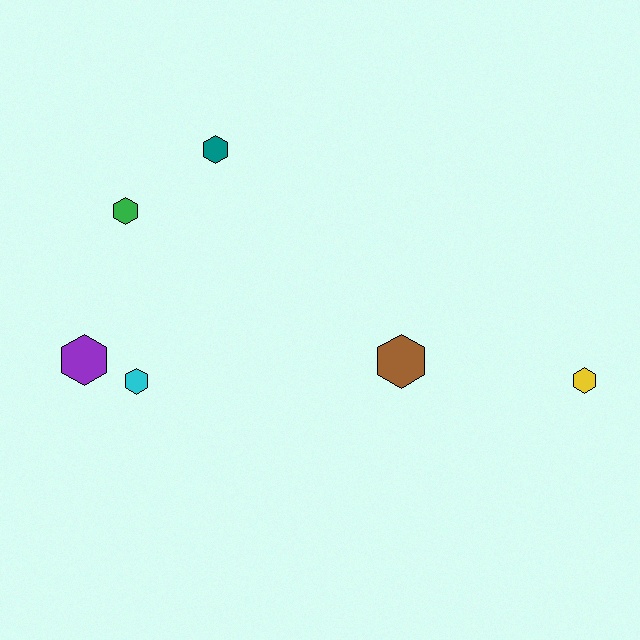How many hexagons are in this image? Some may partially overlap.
There are 6 hexagons.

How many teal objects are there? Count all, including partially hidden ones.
There is 1 teal object.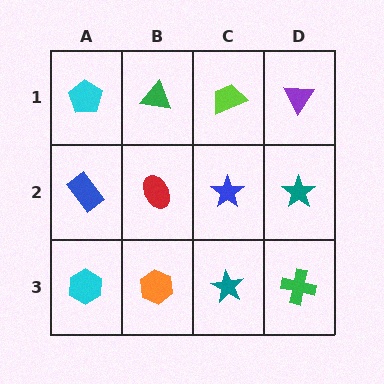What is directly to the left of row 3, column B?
A cyan hexagon.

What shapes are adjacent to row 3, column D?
A teal star (row 2, column D), a teal star (row 3, column C).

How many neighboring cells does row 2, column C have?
4.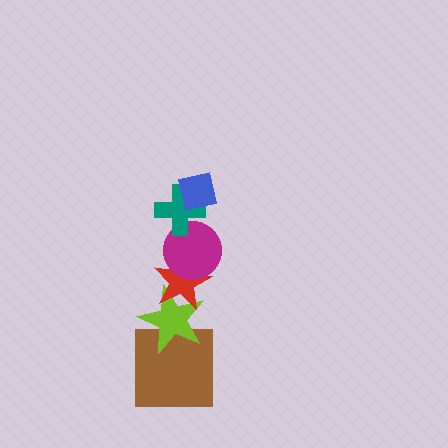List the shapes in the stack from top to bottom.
From top to bottom: the blue square, the teal cross, the magenta circle, the red star, the lime star, the brown square.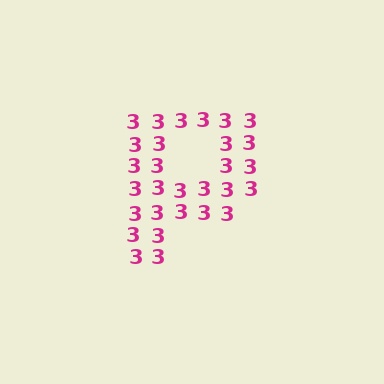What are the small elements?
The small elements are digit 3's.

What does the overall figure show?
The overall figure shows the letter P.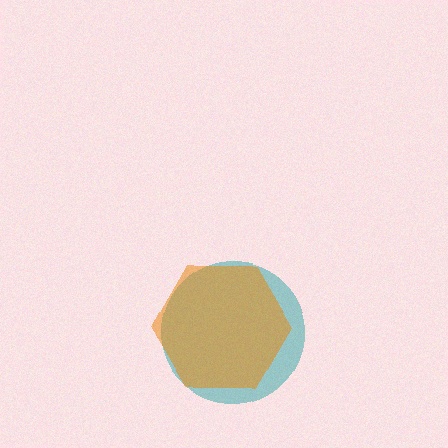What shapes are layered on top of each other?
The layered shapes are: a teal circle, an orange hexagon.